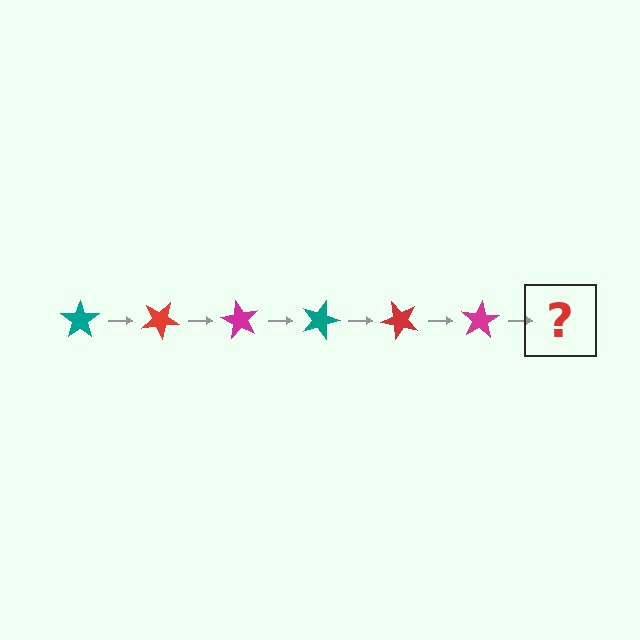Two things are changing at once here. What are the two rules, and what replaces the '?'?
The two rules are that it rotates 30 degrees each step and the color cycles through teal, red, and magenta. The '?' should be a teal star, rotated 180 degrees from the start.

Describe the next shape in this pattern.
It should be a teal star, rotated 180 degrees from the start.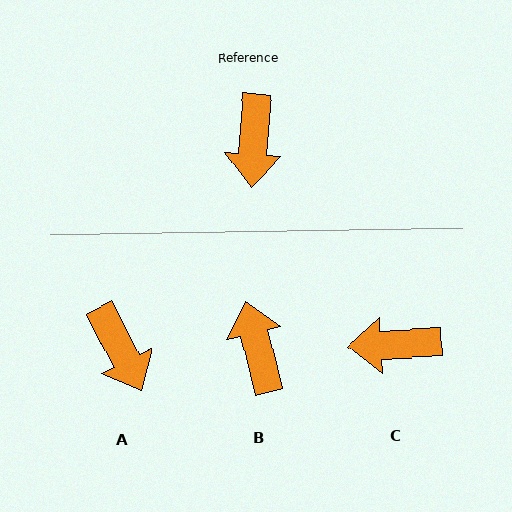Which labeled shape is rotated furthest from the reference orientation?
B, about 162 degrees away.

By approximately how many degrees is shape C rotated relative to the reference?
Approximately 83 degrees clockwise.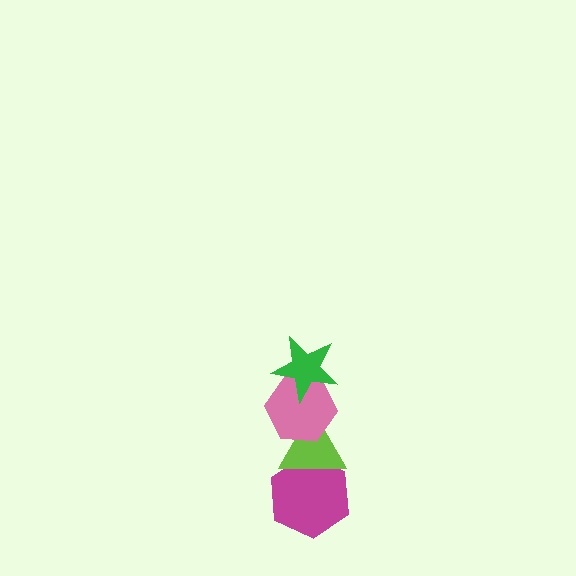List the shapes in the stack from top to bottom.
From top to bottom: the green star, the pink hexagon, the lime triangle, the magenta hexagon.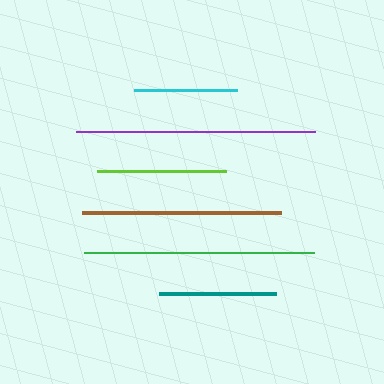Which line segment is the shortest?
The cyan line is the shortest at approximately 103 pixels.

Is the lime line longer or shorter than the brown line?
The brown line is longer than the lime line.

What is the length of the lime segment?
The lime segment is approximately 129 pixels long.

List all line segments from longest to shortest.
From longest to shortest: purple, green, brown, lime, teal, cyan.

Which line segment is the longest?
The purple line is the longest at approximately 239 pixels.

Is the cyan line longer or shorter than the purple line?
The purple line is longer than the cyan line.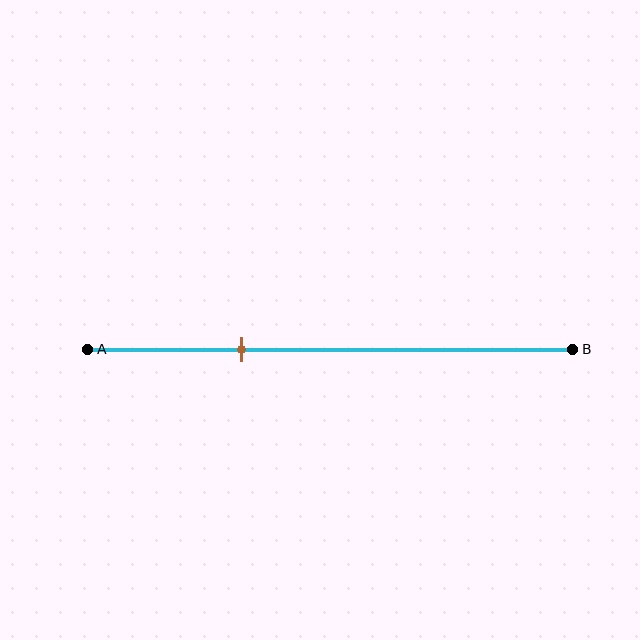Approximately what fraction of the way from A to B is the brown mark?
The brown mark is approximately 30% of the way from A to B.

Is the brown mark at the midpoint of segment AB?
No, the mark is at about 30% from A, not at the 50% midpoint.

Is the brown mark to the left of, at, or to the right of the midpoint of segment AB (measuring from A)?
The brown mark is to the left of the midpoint of segment AB.